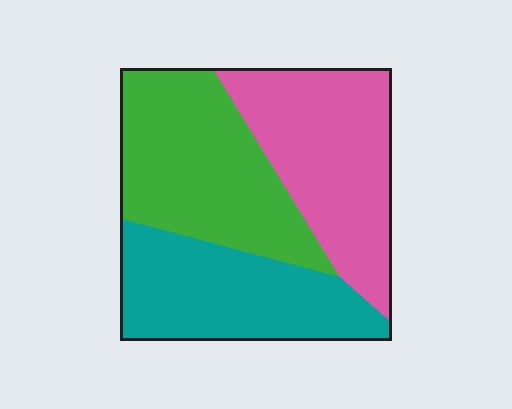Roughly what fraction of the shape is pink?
Pink covers roughly 35% of the shape.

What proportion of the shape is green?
Green covers roughly 35% of the shape.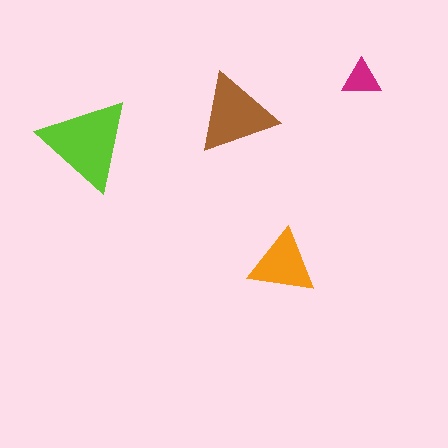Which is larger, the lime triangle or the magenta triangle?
The lime one.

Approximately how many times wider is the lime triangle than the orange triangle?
About 1.5 times wider.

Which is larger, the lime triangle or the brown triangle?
The lime one.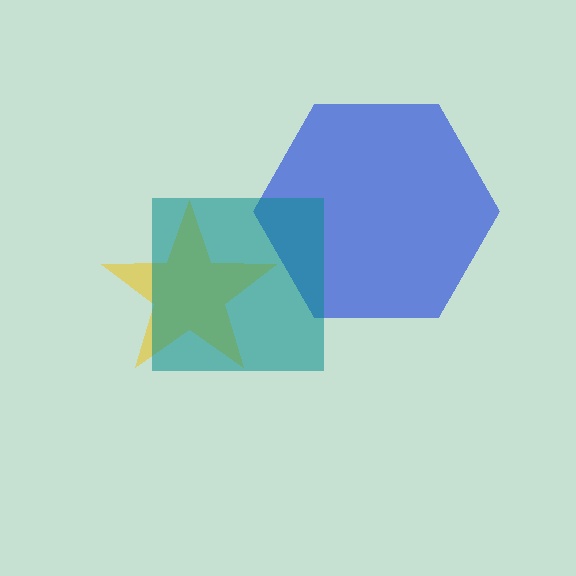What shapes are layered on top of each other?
The layered shapes are: a yellow star, a blue hexagon, a teal square.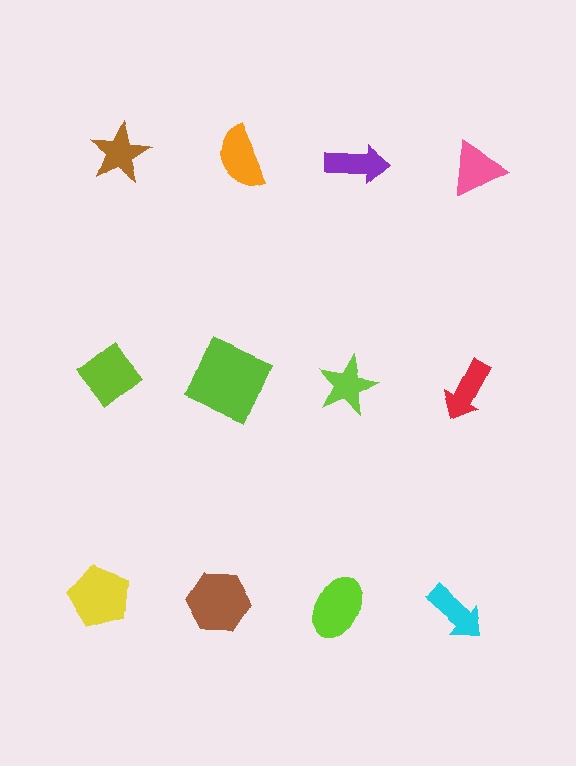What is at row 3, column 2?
A brown hexagon.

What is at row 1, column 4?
A pink triangle.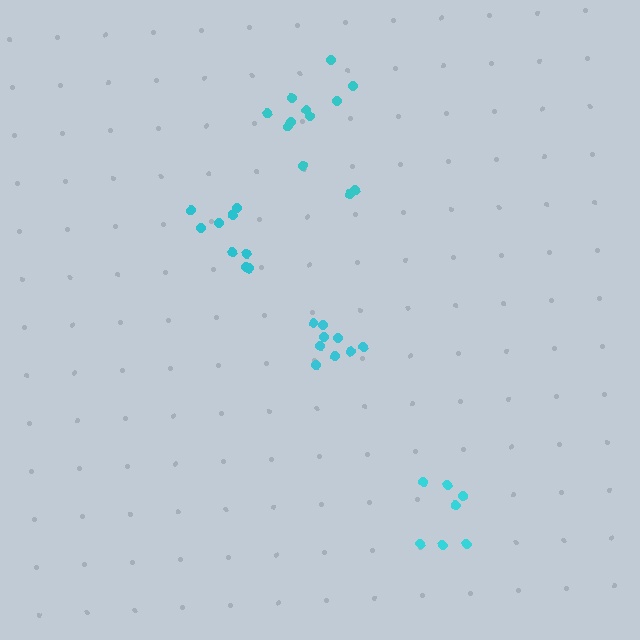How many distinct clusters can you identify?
There are 4 distinct clusters.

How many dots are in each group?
Group 1: 9 dots, Group 2: 7 dots, Group 3: 12 dots, Group 4: 9 dots (37 total).